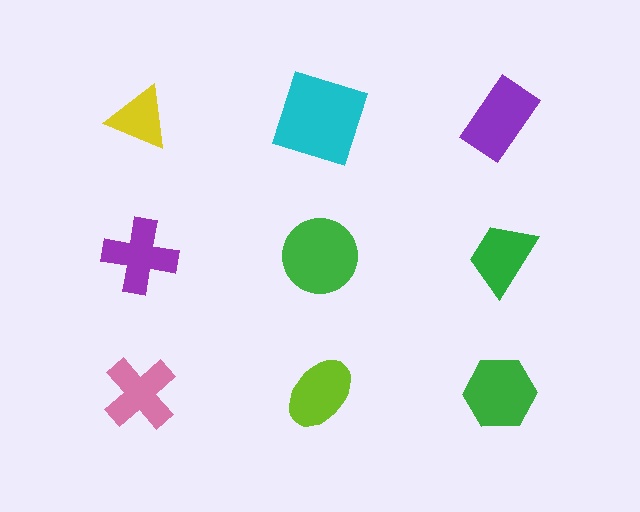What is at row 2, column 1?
A purple cross.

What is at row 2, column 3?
A green trapezoid.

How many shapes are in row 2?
3 shapes.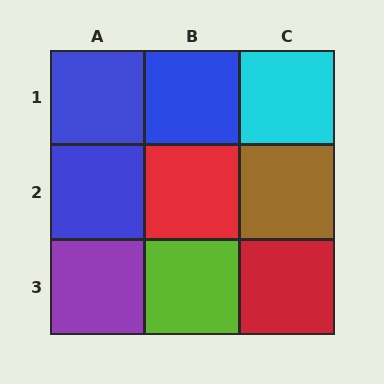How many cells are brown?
1 cell is brown.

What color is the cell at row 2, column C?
Brown.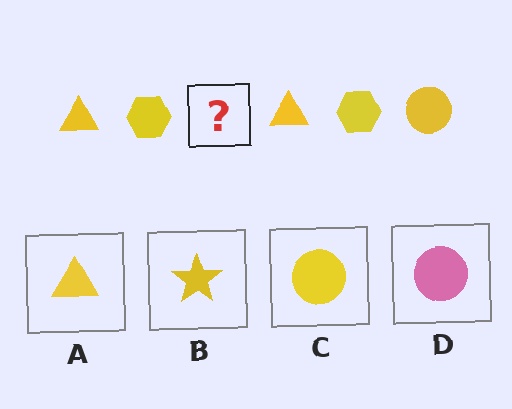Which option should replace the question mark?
Option C.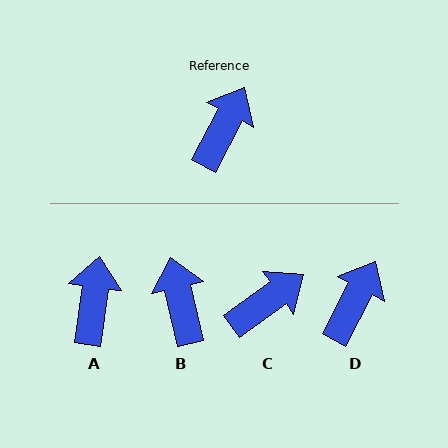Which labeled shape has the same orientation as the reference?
D.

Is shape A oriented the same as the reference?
No, it is off by about 20 degrees.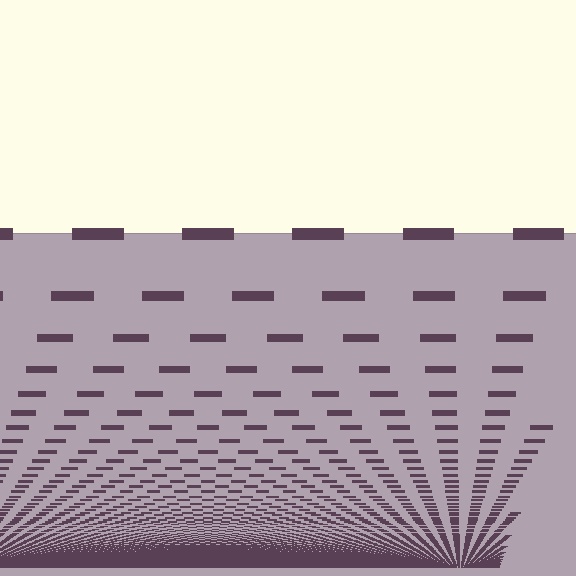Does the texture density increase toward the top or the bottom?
Density increases toward the bottom.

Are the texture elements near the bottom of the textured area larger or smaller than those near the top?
Smaller. The gradient is inverted — elements near the bottom are smaller and denser.